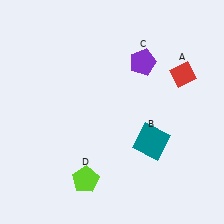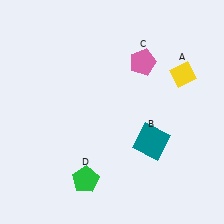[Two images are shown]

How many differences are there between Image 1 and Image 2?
There are 3 differences between the two images.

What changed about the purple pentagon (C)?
In Image 1, C is purple. In Image 2, it changed to pink.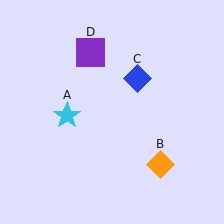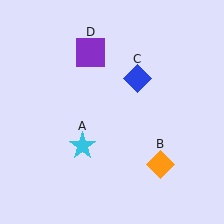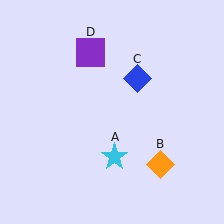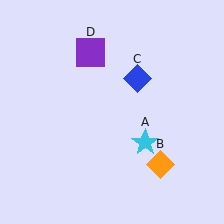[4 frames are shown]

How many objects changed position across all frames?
1 object changed position: cyan star (object A).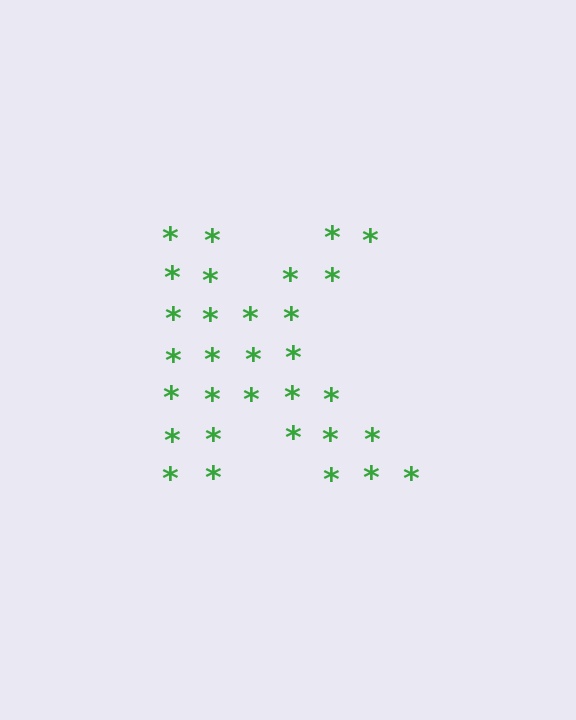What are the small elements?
The small elements are asterisks.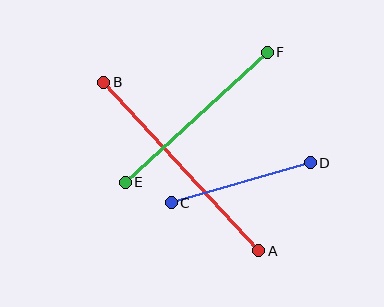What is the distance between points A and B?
The distance is approximately 229 pixels.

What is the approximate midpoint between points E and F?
The midpoint is at approximately (196, 117) pixels.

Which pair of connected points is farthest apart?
Points A and B are farthest apart.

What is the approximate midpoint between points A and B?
The midpoint is at approximately (181, 167) pixels.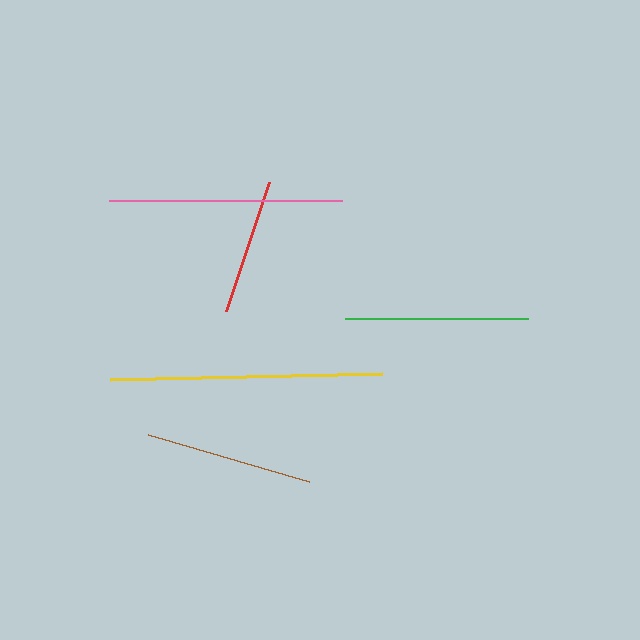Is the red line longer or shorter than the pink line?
The pink line is longer than the red line.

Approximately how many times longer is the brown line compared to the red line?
The brown line is approximately 1.2 times the length of the red line.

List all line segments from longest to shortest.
From longest to shortest: yellow, pink, green, brown, red.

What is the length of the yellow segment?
The yellow segment is approximately 271 pixels long.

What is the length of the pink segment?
The pink segment is approximately 233 pixels long.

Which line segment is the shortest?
The red line is the shortest at approximately 136 pixels.